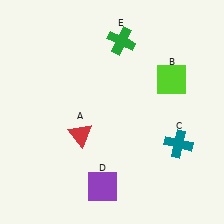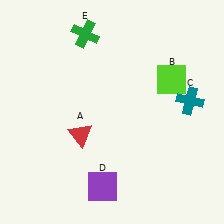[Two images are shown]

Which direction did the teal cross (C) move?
The teal cross (C) moved up.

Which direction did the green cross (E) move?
The green cross (E) moved left.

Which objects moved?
The objects that moved are: the teal cross (C), the green cross (E).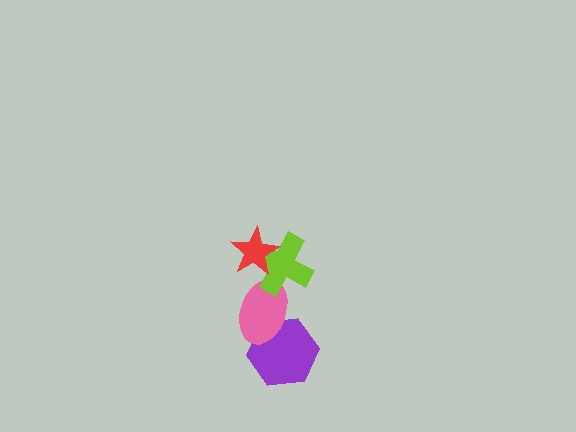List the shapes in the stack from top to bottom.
From top to bottom: the red star, the lime cross, the pink ellipse, the purple hexagon.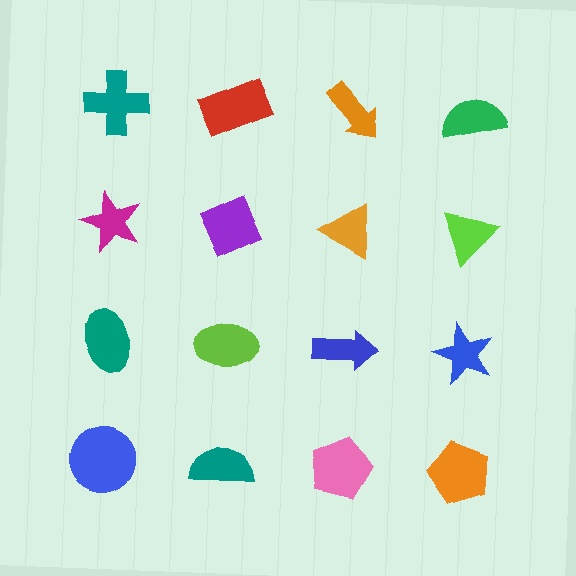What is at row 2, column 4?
A lime triangle.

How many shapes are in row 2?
4 shapes.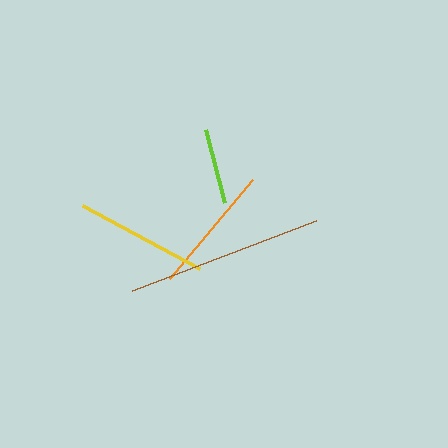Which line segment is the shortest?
The lime line is the shortest at approximately 76 pixels.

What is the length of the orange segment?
The orange segment is approximately 129 pixels long.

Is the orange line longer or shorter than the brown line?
The brown line is longer than the orange line.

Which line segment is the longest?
The brown line is the longest at approximately 197 pixels.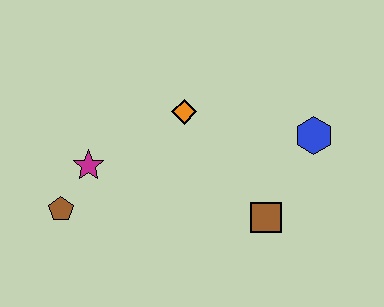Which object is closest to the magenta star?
The brown pentagon is closest to the magenta star.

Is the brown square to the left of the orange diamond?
No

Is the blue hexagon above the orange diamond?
No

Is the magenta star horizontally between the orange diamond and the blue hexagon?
No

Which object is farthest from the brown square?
The brown pentagon is farthest from the brown square.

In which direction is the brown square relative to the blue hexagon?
The brown square is below the blue hexagon.